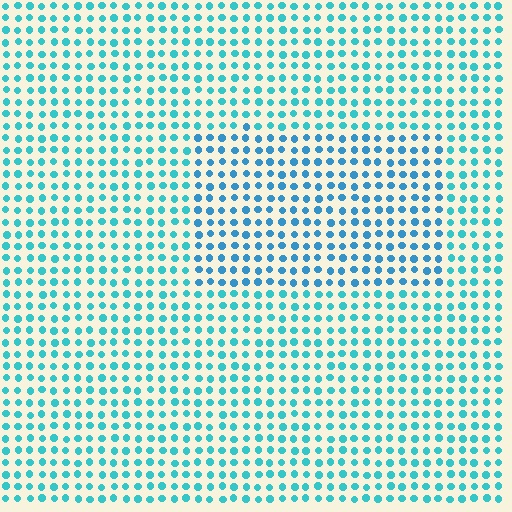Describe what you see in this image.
The image is filled with small cyan elements in a uniform arrangement. A rectangle-shaped region is visible where the elements are tinted to a slightly different hue, forming a subtle color boundary.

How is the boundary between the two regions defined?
The boundary is defined purely by a slight shift in hue (about 21 degrees). Spacing, size, and orientation are identical on both sides.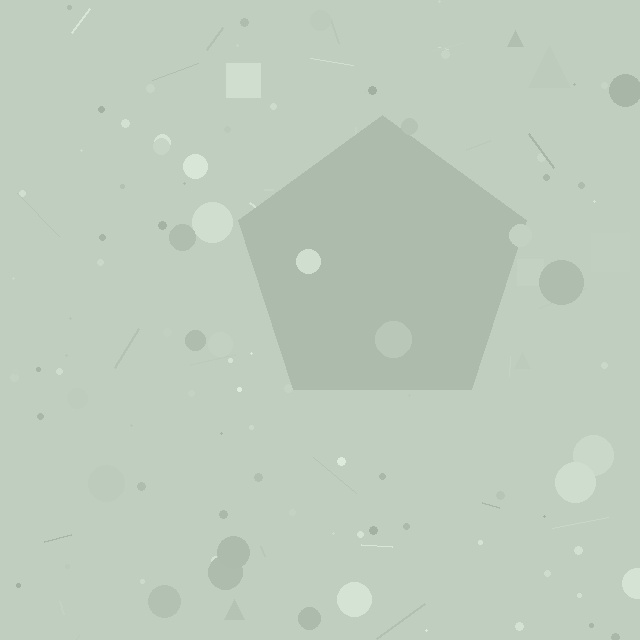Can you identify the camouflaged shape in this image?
The camouflaged shape is a pentagon.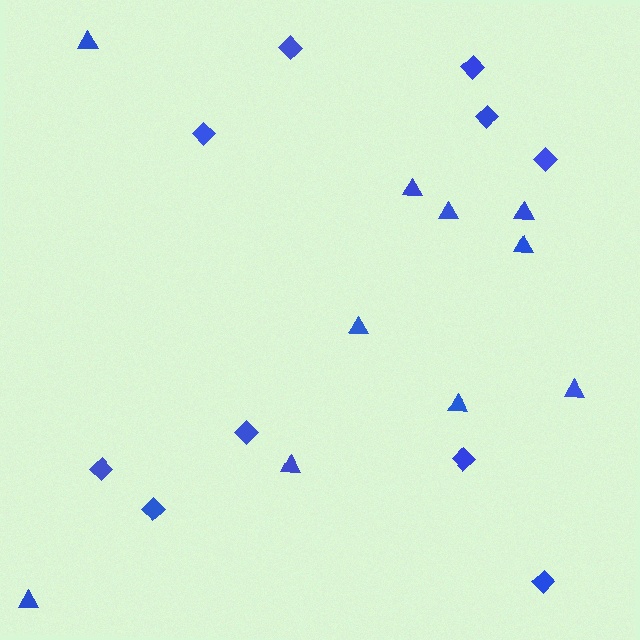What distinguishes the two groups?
There are 2 groups: one group of triangles (10) and one group of diamonds (10).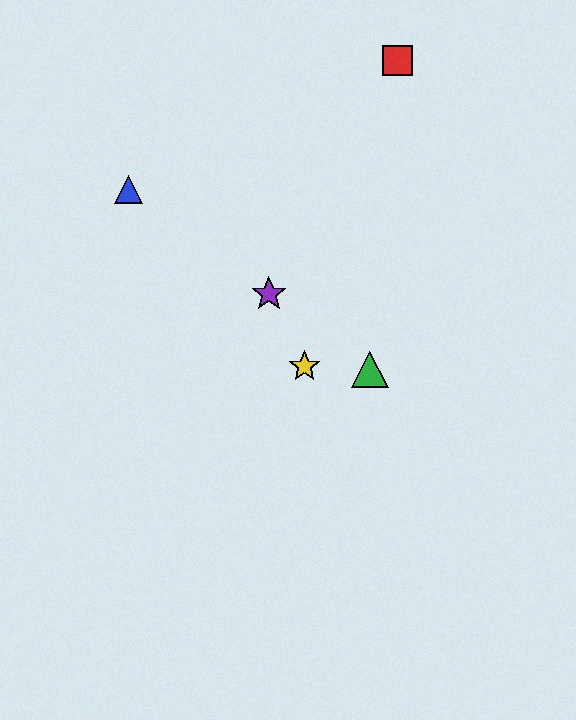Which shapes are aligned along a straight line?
The blue triangle, the green triangle, the purple star are aligned along a straight line.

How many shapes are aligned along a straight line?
3 shapes (the blue triangle, the green triangle, the purple star) are aligned along a straight line.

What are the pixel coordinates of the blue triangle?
The blue triangle is at (128, 189).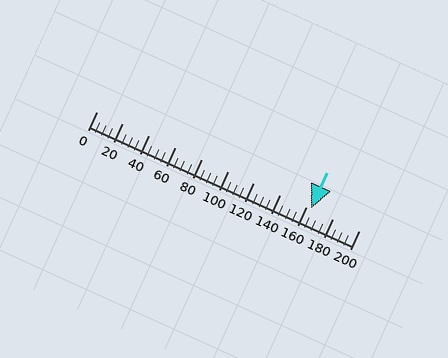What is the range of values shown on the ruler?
The ruler shows values from 0 to 200.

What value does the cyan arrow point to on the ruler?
The cyan arrow points to approximately 164.